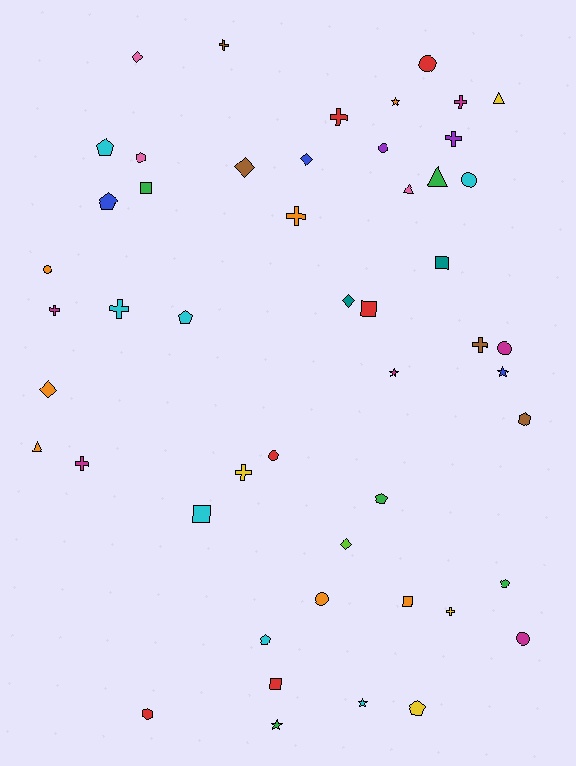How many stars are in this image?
There are 5 stars.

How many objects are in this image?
There are 50 objects.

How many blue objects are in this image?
There are 3 blue objects.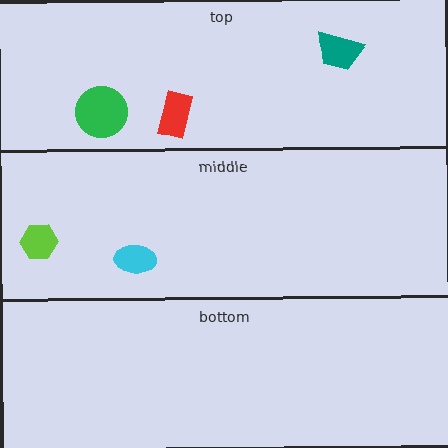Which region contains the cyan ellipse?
The middle region.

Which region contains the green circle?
The top region.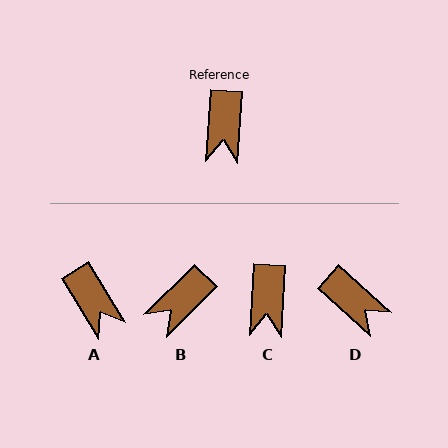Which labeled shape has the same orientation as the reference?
C.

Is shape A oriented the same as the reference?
No, it is off by about 35 degrees.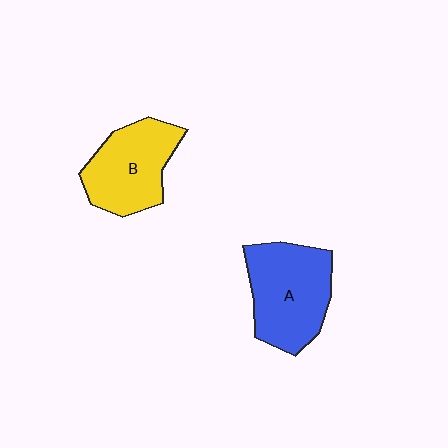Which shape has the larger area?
Shape A (blue).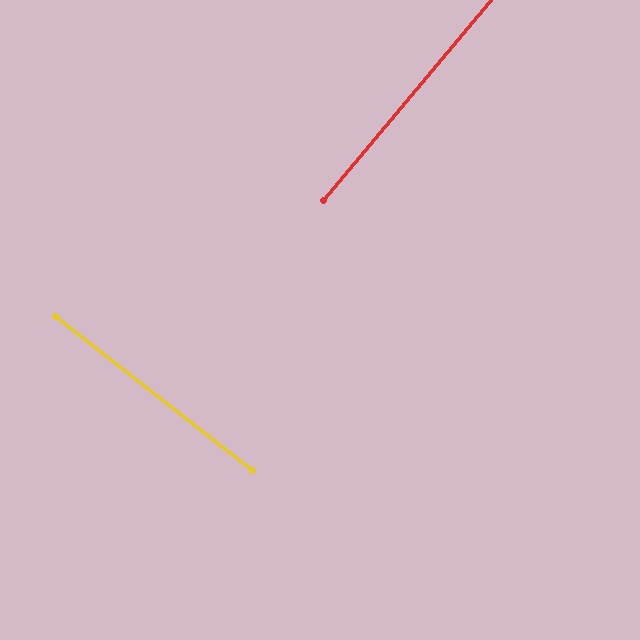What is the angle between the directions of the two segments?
Approximately 88 degrees.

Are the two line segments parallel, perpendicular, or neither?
Perpendicular — they meet at approximately 88°.